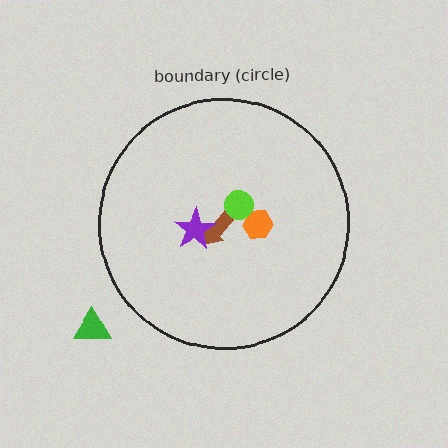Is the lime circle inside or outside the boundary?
Inside.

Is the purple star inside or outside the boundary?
Inside.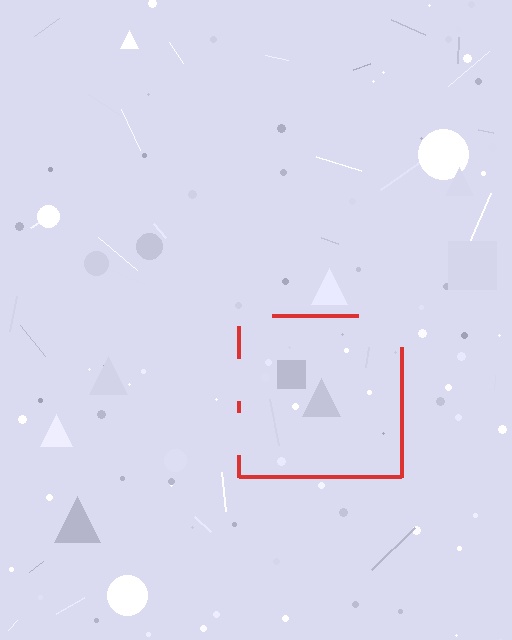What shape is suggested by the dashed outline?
The dashed outline suggests a square.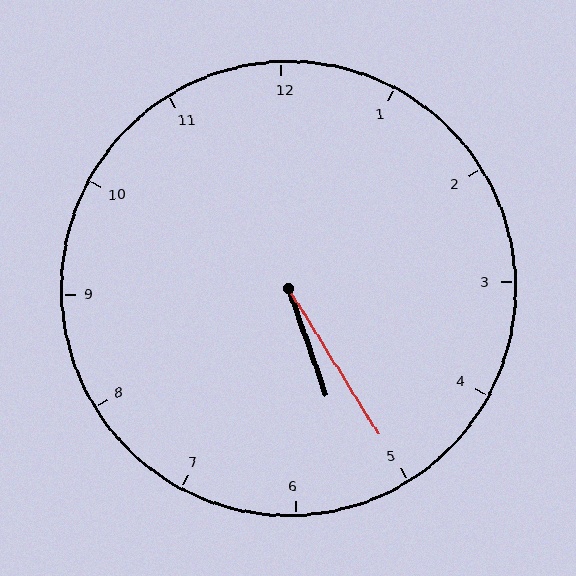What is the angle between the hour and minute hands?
Approximately 12 degrees.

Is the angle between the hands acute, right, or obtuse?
It is acute.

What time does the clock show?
5:25.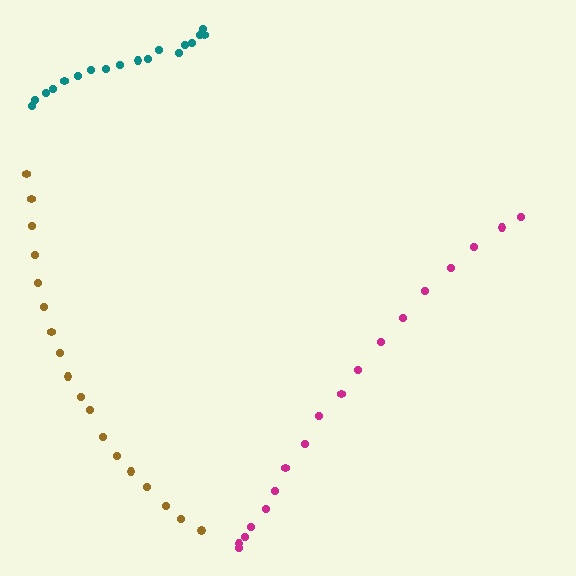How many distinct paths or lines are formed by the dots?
There are 3 distinct paths.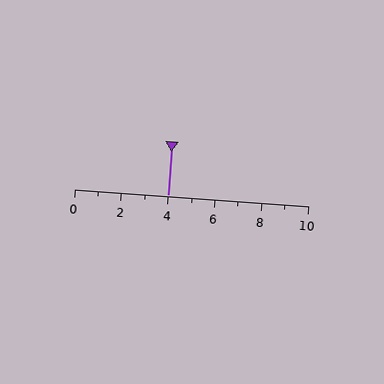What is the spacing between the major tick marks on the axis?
The major ticks are spaced 2 apart.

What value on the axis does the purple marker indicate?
The marker indicates approximately 4.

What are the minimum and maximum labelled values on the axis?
The axis runs from 0 to 10.